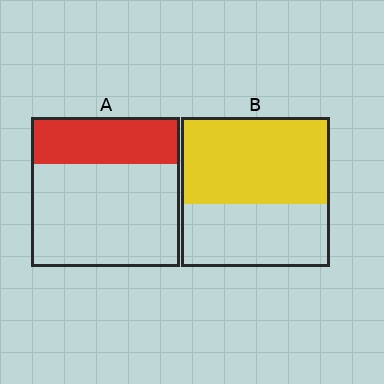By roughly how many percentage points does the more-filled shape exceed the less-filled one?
By roughly 25 percentage points (B over A).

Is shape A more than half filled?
No.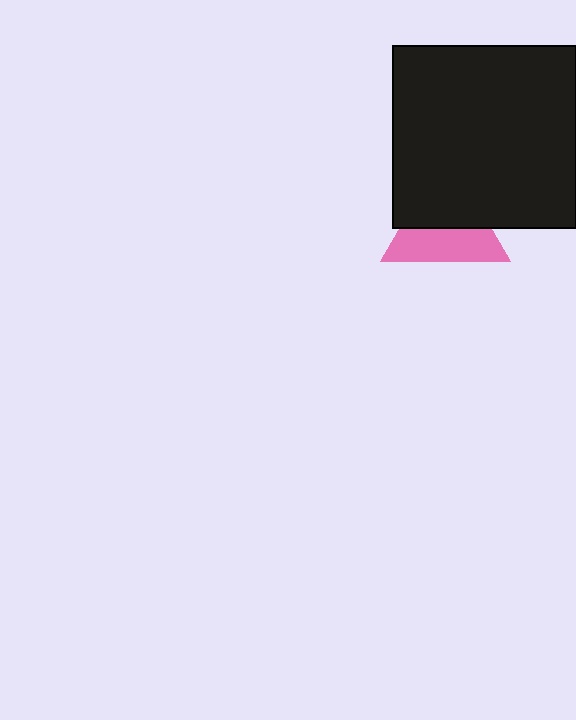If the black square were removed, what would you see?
You would see the complete pink triangle.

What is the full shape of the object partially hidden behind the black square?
The partially hidden object is a pink triangle.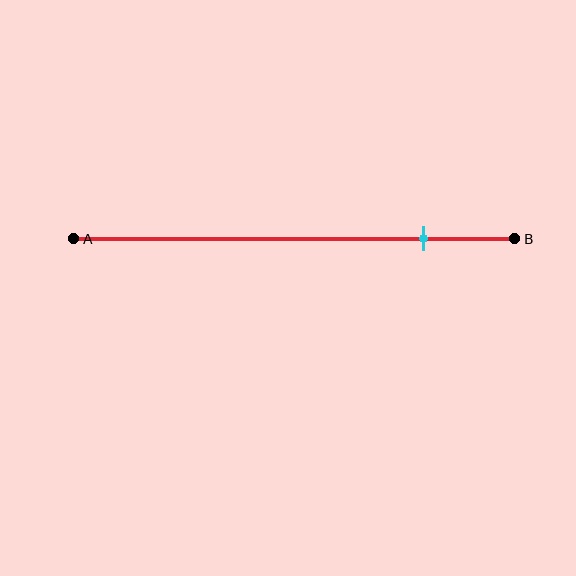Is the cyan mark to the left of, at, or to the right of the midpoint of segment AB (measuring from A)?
The cyan mark is to the right of the midpoint of segment AB.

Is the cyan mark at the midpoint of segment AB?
No, the mark is at about 80% from A, not at the 50% midpoint.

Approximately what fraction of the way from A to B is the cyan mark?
The cyan mark is approximately 80% of the way from A to B.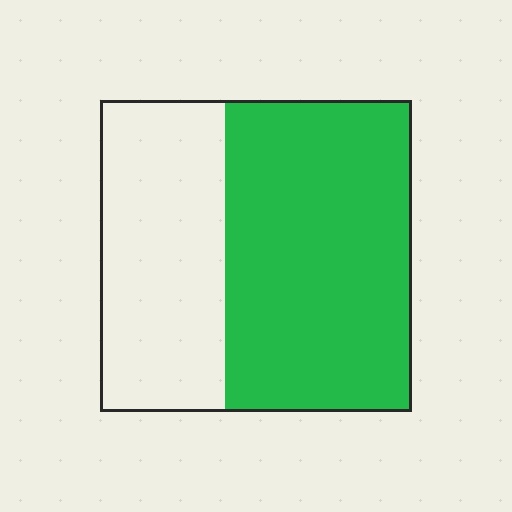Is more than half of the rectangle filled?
Yes.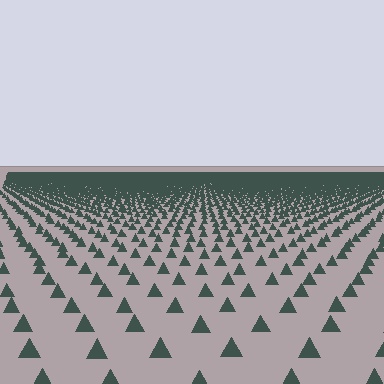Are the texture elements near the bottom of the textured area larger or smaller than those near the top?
Larger. Near the bottom, elements are closer to the viewer and appear at a bigger on-screen size.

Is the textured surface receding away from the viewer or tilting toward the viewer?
The surface is receding away from the viewer. Texture elements get smaller and denser toward the top.